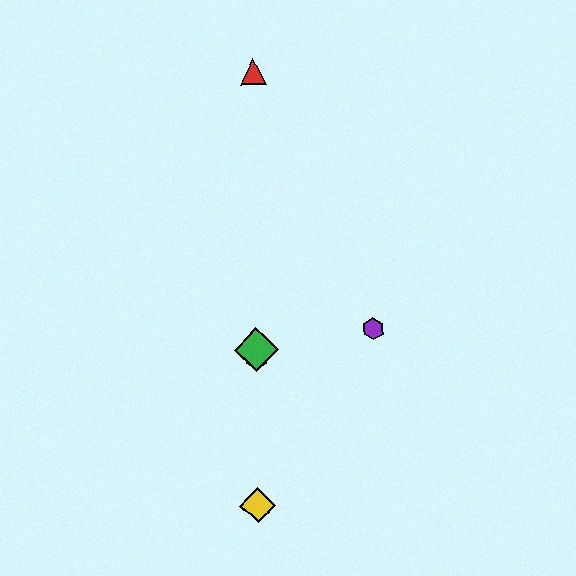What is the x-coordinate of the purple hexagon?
The purple hexagon is at x≈373.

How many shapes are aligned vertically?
4 shapes (the red triangle, the blue hexagon, the green diamond, the yellow diamond) are aligned vertically.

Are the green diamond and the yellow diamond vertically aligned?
Yes, both are at x≈256.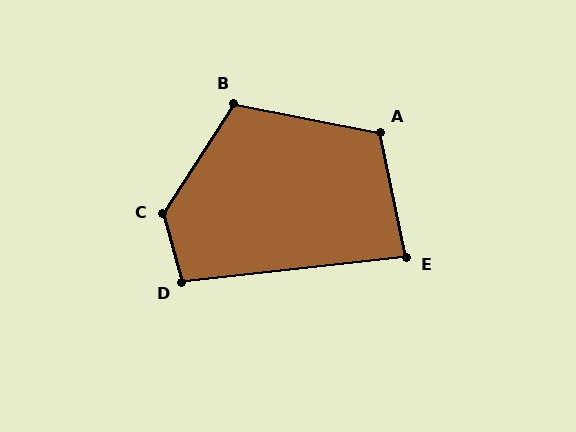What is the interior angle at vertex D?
Approximately 99 degrees (obtuse).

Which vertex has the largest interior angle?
C, at approximately 132 degrees.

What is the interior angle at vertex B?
Approximately 112 degrees (obtuse).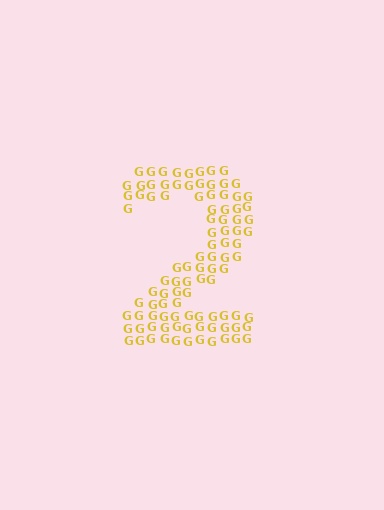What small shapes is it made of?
It is made of small letter G's.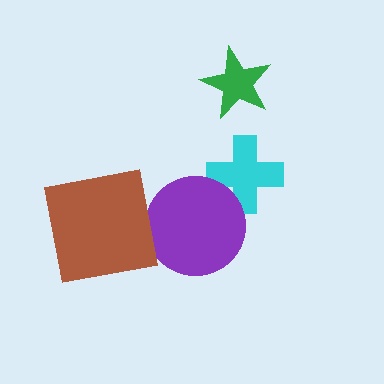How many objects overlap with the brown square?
0 objects overlap with the brown square.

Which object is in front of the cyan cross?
The purple circle is in front of the cyan cross.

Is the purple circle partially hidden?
No, no other shape covers it.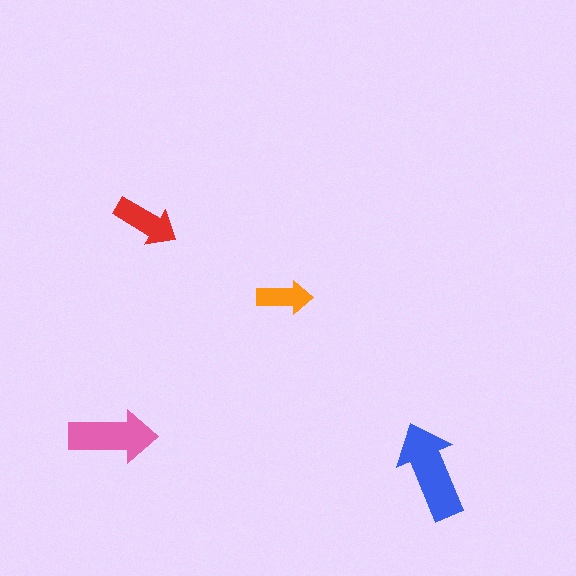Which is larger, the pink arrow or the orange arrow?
The pink one.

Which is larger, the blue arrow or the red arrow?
The blue one.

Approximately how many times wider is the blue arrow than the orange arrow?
About 2 times wider.